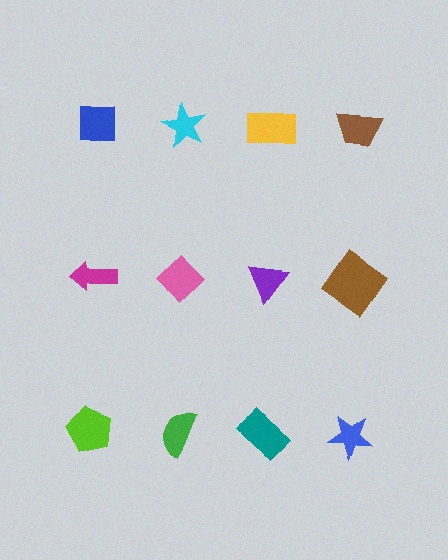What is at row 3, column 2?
A green semicircle.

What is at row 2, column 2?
A pink diamond.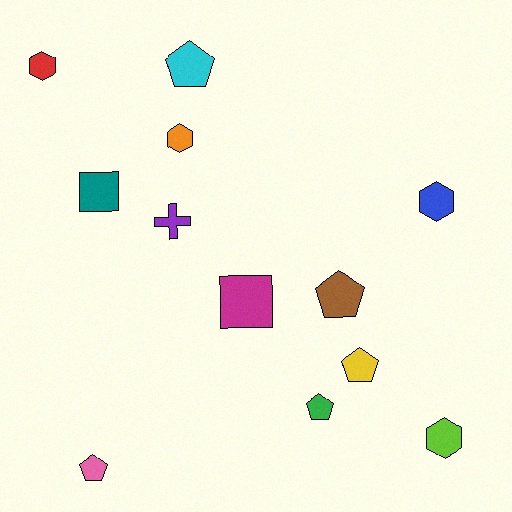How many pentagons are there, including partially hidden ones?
There are 5 pentagons.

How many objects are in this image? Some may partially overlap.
There are 12 objects.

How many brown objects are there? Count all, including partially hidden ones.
There is 1 brown object.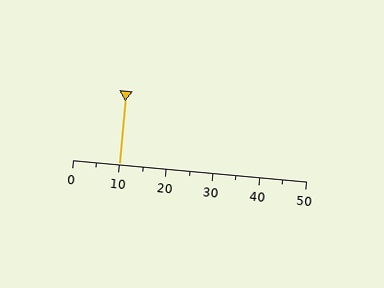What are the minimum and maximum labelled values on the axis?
The axis runs from 0 to 50.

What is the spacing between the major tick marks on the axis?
The major ticks are spaced 10 apart.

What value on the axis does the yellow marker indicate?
The marker indicates approximately 10.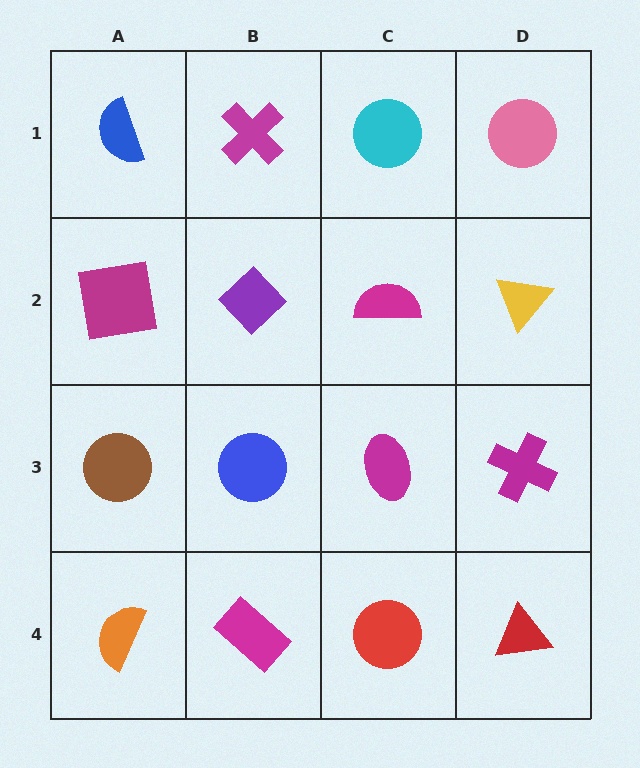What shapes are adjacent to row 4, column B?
A blue circle (row 3, column B), an orange semicircle (row 4, column A), a red circle (row 4, column C).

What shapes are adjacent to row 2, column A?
A blue semicircle (row 1, column A), a brown circle (row 3, column A), a purple diamond (row 2, column B).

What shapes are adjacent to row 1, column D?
A yellow triangle (row 2, column D), a cyan circle (row 1, column C).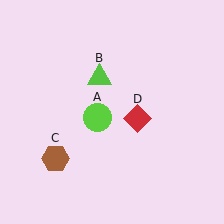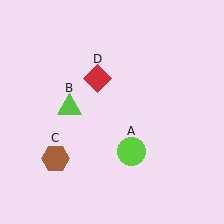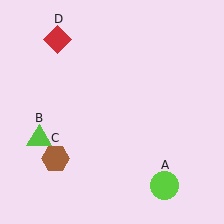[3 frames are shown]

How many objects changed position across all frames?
3 objects changed position: lime circle (object A), lime triangle (object B), red diamond (object D).